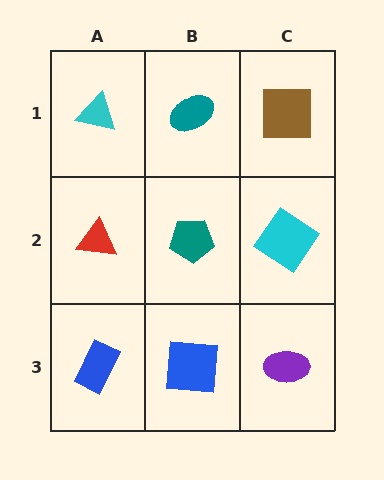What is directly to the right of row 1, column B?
A brown square.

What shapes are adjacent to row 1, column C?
A cyan diamond (row 2, column C), a teal ellipse (row 1, column B).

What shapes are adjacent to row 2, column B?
A teal ellipse (row 1, column B), a blue square (row 3, column B), a red triangle (row 2, column A), a cyan diamond (row 2, column C).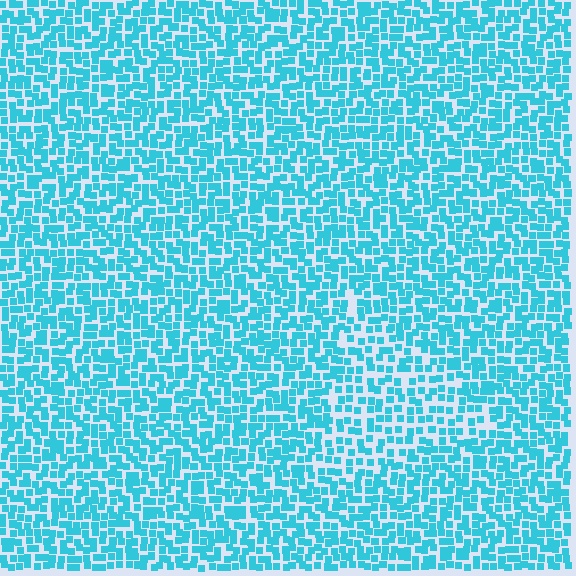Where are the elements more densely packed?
The elements are more densely packed outside the triangle boundary.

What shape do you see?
I see a triangle.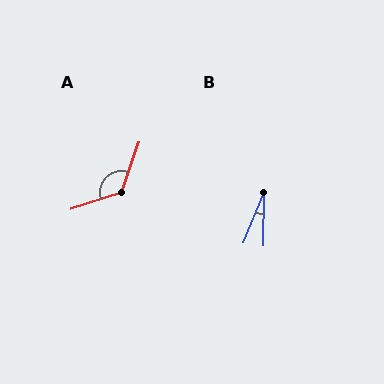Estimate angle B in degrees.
Approximately 22 degrees.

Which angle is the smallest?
B, at approximately 22 degrees.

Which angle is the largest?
A, at approximately 128 degrees.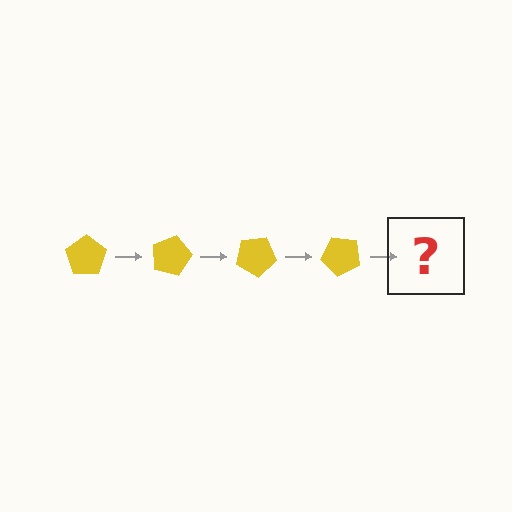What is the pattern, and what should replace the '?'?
The pattern is that the pentagon rotates 15 degrees each step. The '?' should be a yellow pentagon rotated 60 degrees.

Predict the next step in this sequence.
The next step is a yellow pentagon rotated 60 degrees.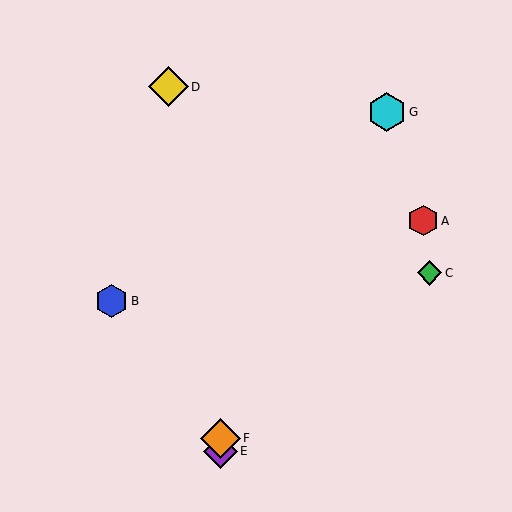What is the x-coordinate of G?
Object G is at x≈387.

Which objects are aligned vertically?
Objects E, F are aligned vertically.